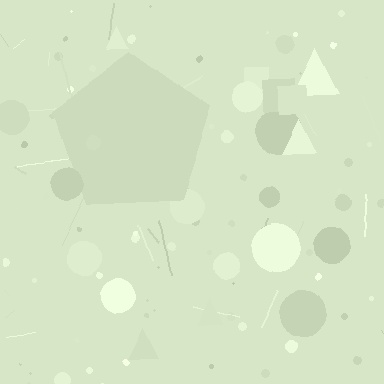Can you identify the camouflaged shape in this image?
The camouflaged shape is a pentagon.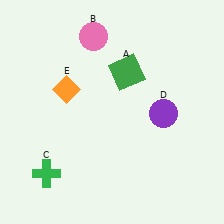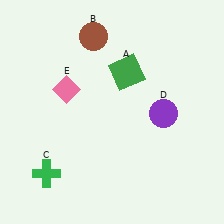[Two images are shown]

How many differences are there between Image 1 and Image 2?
There are 2 differences between the two images.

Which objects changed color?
B changed from pink to brown. E changed from orange to pink.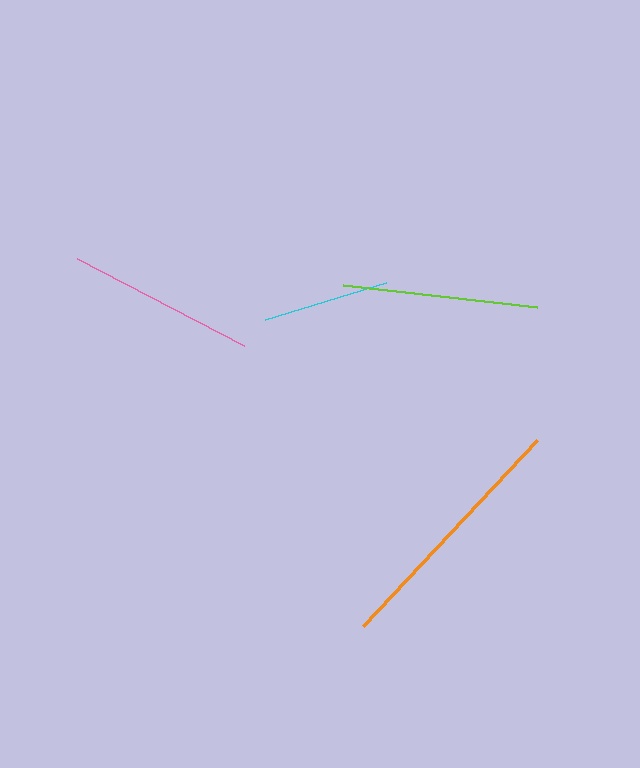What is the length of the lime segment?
The lime segment is approximately 195 pixels long.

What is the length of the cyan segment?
The cyan segment is approximately 127 pixels long.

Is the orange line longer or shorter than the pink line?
The orange line is longer than the pink line.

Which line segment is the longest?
The orange line is the longest at approximately 255 pixels.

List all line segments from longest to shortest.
From longest to shortest: orange, lime, pink, cyan.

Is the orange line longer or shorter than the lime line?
The orange line is longer than the lime line.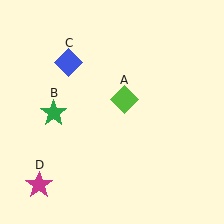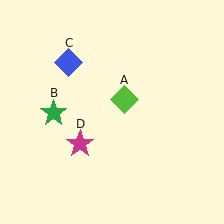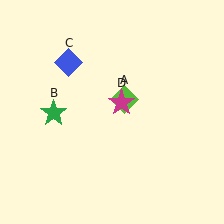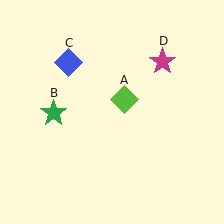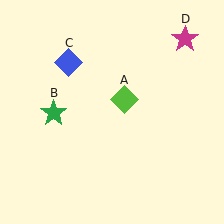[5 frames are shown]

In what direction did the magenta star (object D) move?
The magenta star (object D) moved up and to the right.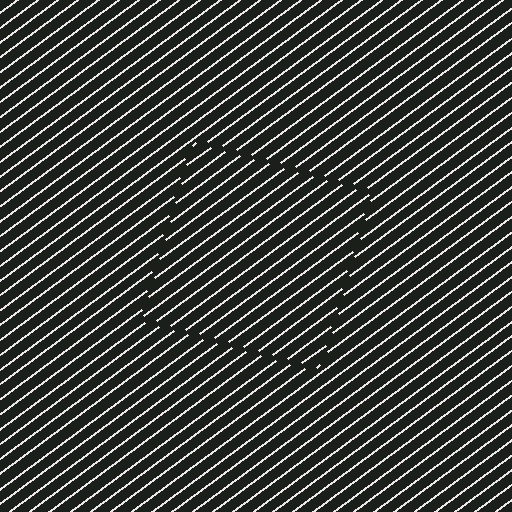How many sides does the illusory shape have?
4 sides — the line-ends trace a square.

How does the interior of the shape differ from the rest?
The interior of the shape contains the same grating, shifted by half a period — the contour is defined by the phase discontinuity where line-ends from the inner and outer gratings abut.